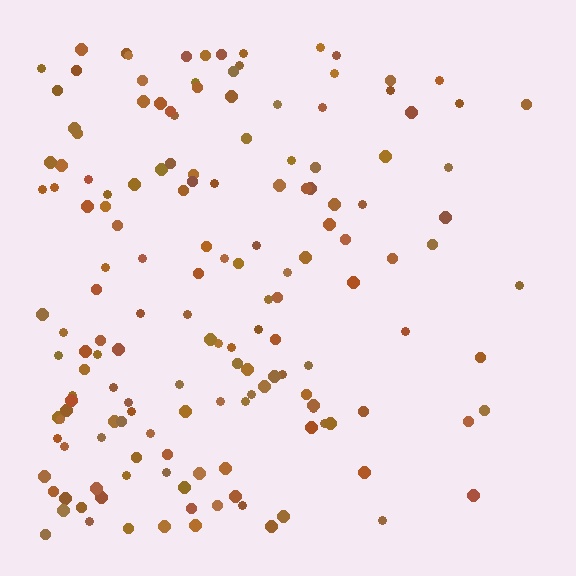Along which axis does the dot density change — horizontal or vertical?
Horizontal.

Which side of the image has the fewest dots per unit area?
The right.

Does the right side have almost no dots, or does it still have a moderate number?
Still a moderate number, just noticeably fewer than the left.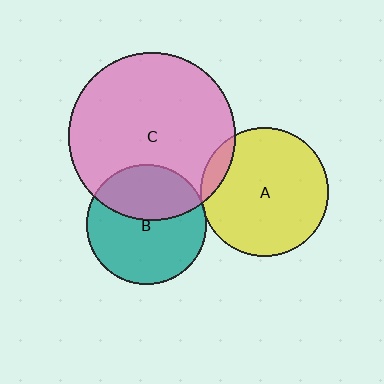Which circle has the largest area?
Circle C (pink).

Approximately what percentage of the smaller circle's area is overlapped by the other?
Approximately 5%.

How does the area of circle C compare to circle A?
Approximately 1.7 times.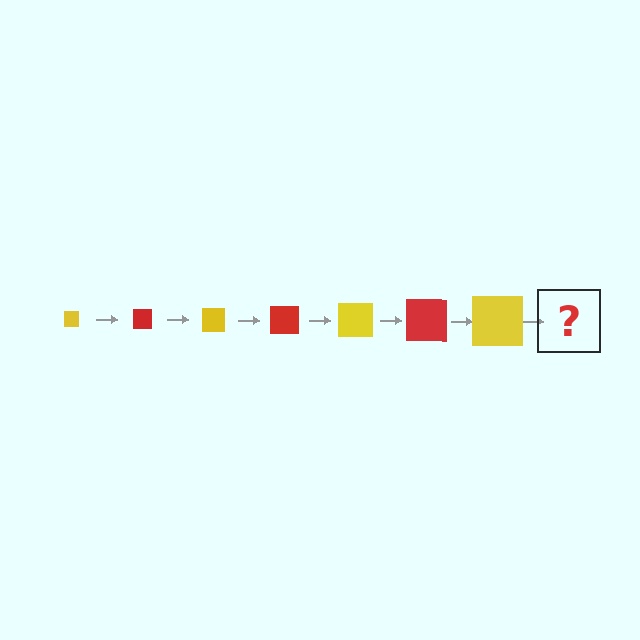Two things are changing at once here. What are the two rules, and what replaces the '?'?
The two rules are that the square grows larger each step and the color cycles through yellow and red. The '?' should be a red square, larger than the previous one.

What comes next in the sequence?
The next element should be a red square, larger than the previous one.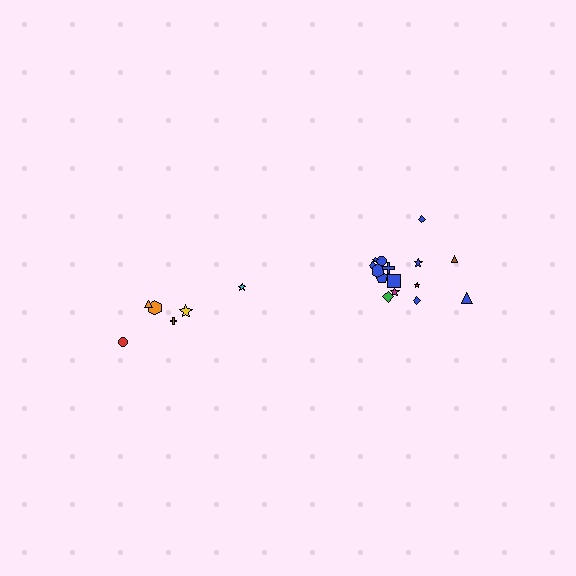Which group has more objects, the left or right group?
The right group.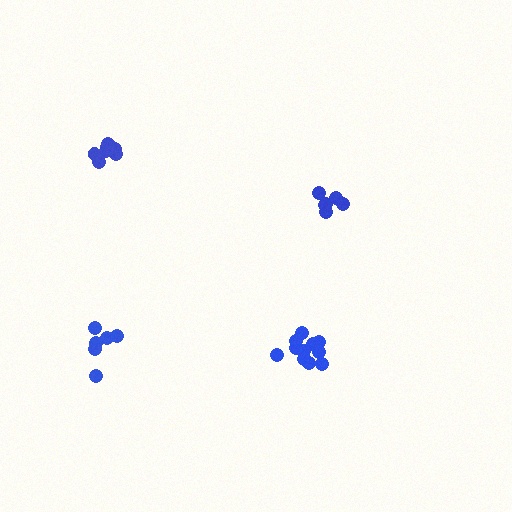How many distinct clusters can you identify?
There are 4 distinct clusters.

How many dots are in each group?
Group 1: 6 dots, Group 2: 11 dots, Group 3: 8 dots, Group 4: 6 dots (31 total).